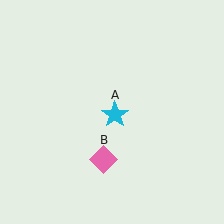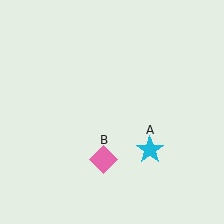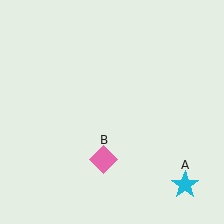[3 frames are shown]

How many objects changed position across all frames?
1 object changed position: cyan star (object A).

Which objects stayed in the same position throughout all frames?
Pink diamond (object B) remained stationary.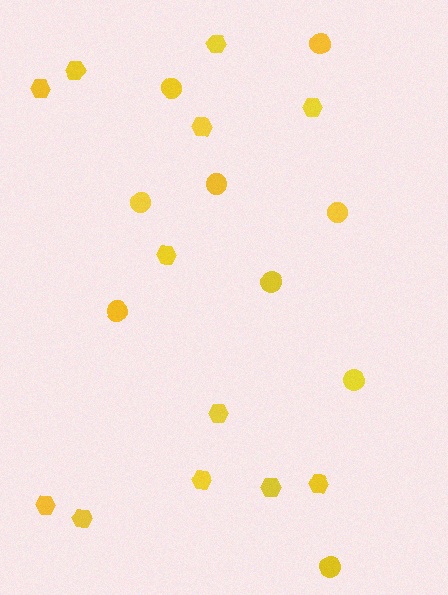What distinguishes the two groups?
There are 2 groups: one group of hexagons (12) and one group of circles (9).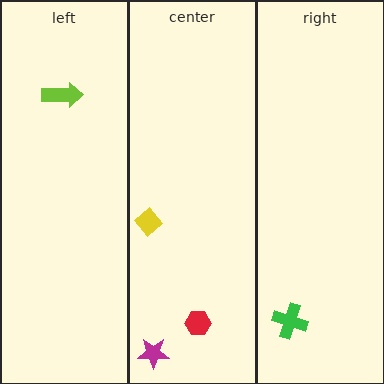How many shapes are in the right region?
1.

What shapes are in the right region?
The green cross.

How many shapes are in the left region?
1.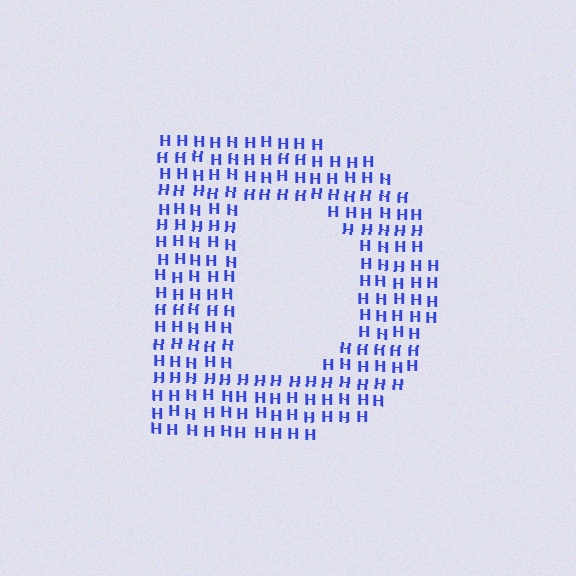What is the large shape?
The large shape is the letter D.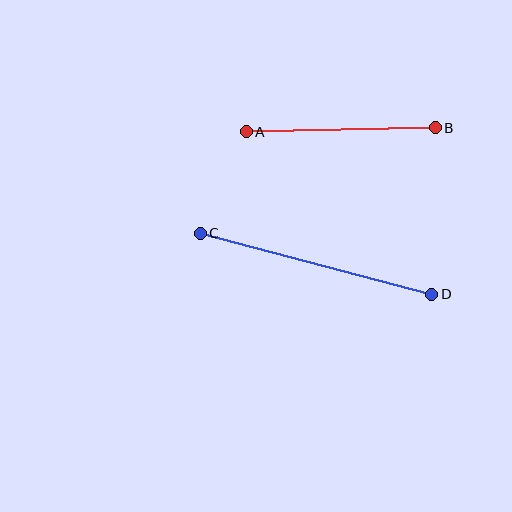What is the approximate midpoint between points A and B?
The midpoint is at approximately (341, 130) pixels.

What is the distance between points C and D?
The distance is approximately 239 pixels.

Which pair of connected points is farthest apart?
Points C and D are farthest apart.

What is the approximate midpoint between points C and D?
The midpoint is at approximately (316, 264) pixels.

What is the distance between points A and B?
The distance is approximately 189 pixels.